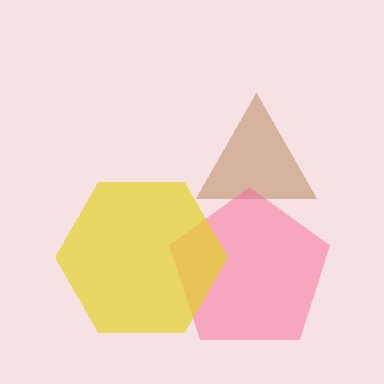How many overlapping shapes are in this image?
There are 3 overlapping shapes in the image.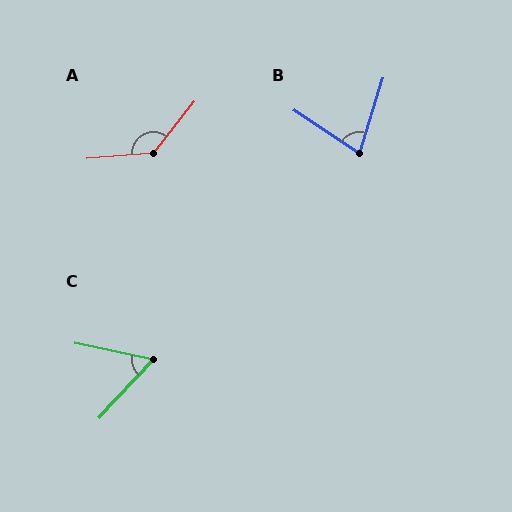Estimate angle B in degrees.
Approximately 74 degrees.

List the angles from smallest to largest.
C (59°), B (74°), A (134°).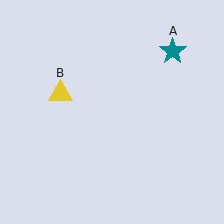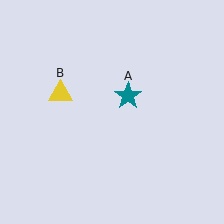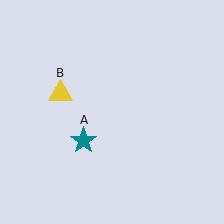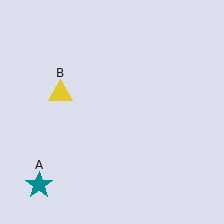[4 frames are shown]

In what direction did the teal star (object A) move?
The teal star (object A) moved down and to the left.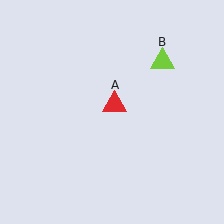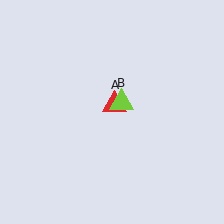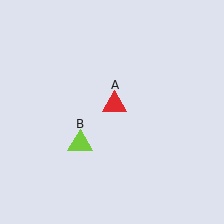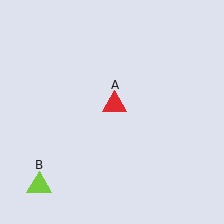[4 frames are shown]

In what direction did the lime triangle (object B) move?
The lime triangle (object B) moved down and to the left.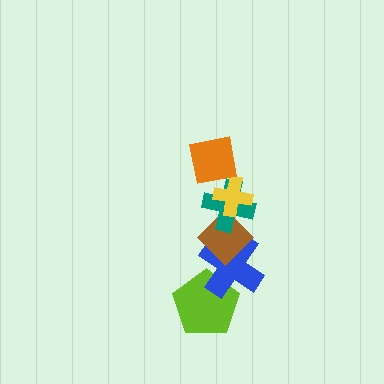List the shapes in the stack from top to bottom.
From top to bottom: the orange square, the yellow cross, the teal cross, the brown diamond, the blue cross, the lime pentagon.